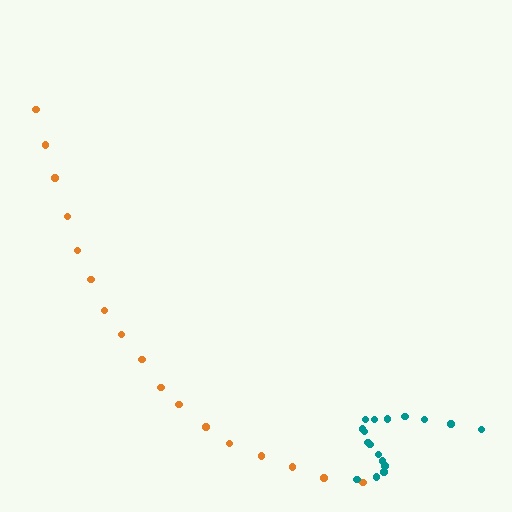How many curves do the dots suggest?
There are 2 distinct paths.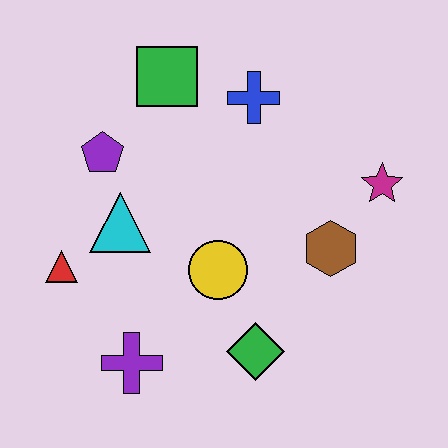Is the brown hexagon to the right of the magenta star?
No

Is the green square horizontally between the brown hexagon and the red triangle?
Yes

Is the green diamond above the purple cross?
Yes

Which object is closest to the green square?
The blue cross is closest to the green square.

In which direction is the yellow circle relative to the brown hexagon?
The yellow circle is to the left of the brown hexagon.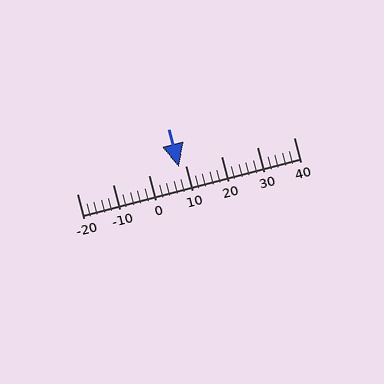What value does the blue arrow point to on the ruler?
The blue arrow points to approximately 8.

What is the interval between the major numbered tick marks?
The major tick marks are spaced 10 units apart.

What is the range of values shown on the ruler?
The ruler shows values from -20 to 40.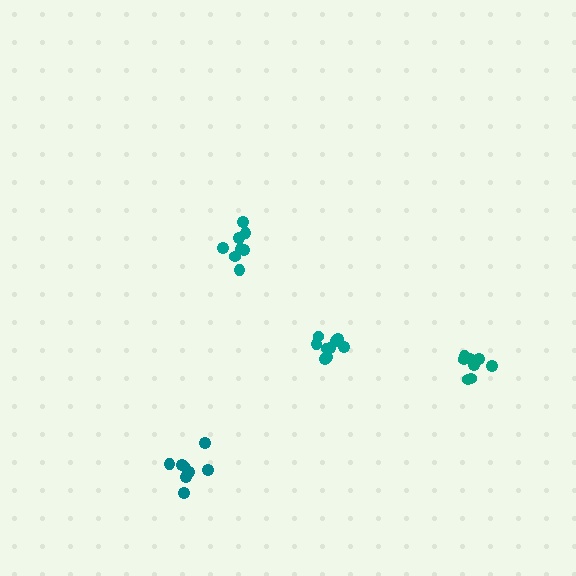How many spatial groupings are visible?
There are 4 spatial groupings.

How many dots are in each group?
Group 1: 8 dots, Group 2: 8 dots, Group 3: 9 dots, Group 4: 8 dots (33 total).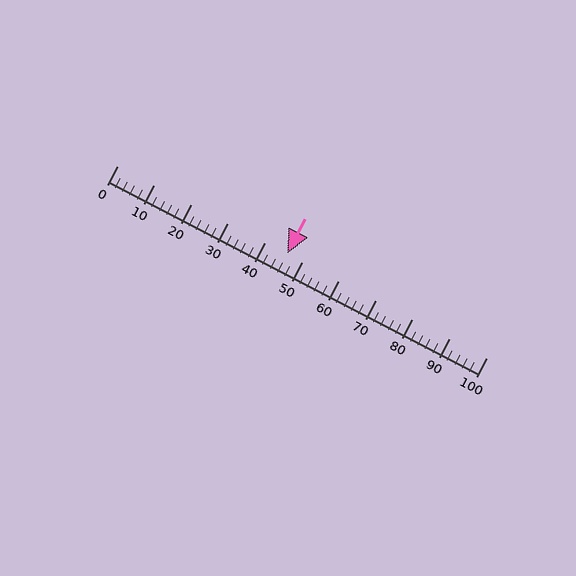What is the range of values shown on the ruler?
The ruler shows values from 0 to 100.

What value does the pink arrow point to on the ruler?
The pink arrow points to approximately 46.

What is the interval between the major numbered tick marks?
The major tick marks are spaced 10 units apart.